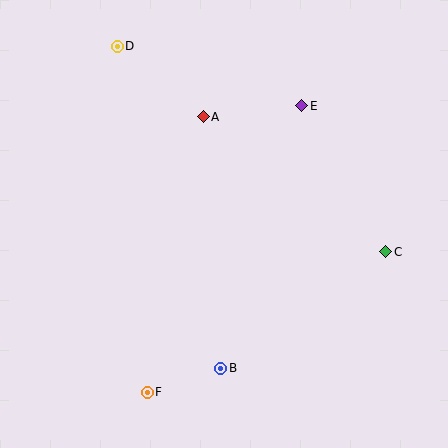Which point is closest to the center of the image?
Point A at (203, 117) is closest to the center.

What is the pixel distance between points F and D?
The distance between F and D is 347 pixels.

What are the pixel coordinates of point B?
Point B is at (221, 368).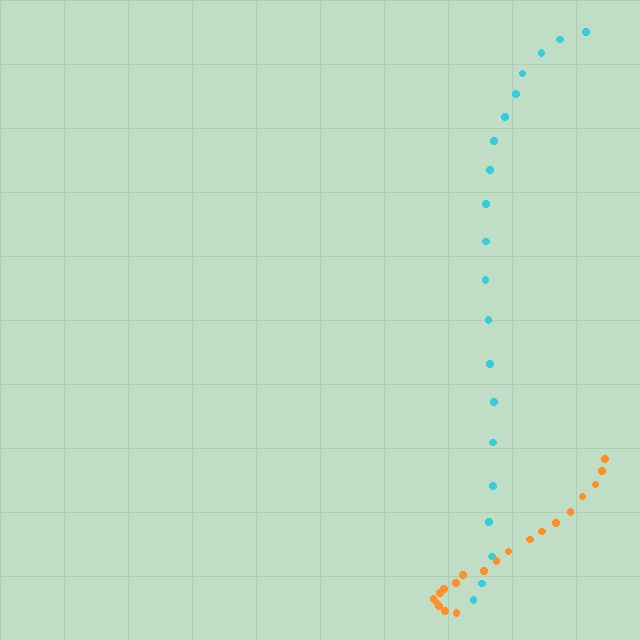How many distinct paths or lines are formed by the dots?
There are 2 distinct paths.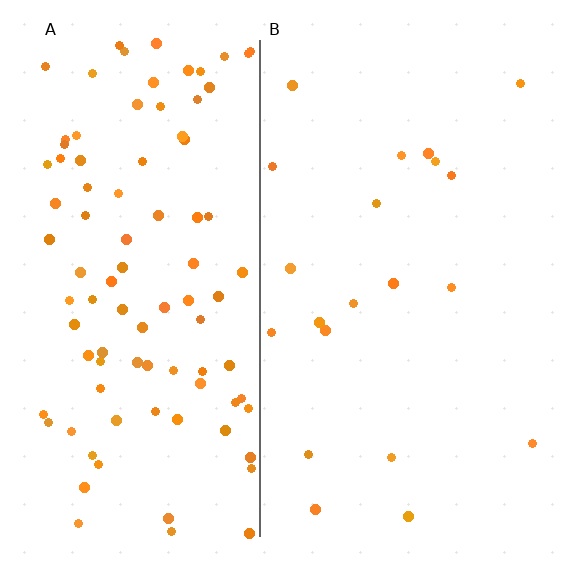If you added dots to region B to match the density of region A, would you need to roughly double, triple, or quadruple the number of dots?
Approximately quadruple.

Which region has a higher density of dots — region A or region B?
A (the left).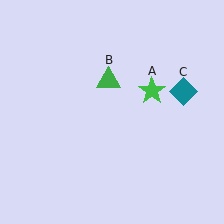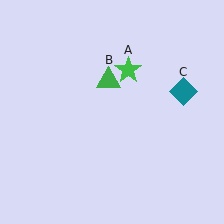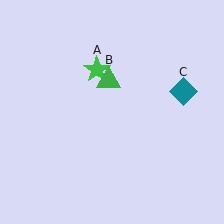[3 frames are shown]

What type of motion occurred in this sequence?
The green star (object A) rotated counterclockwise around the center of the scene.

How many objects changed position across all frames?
1 object changed position: green star (object A).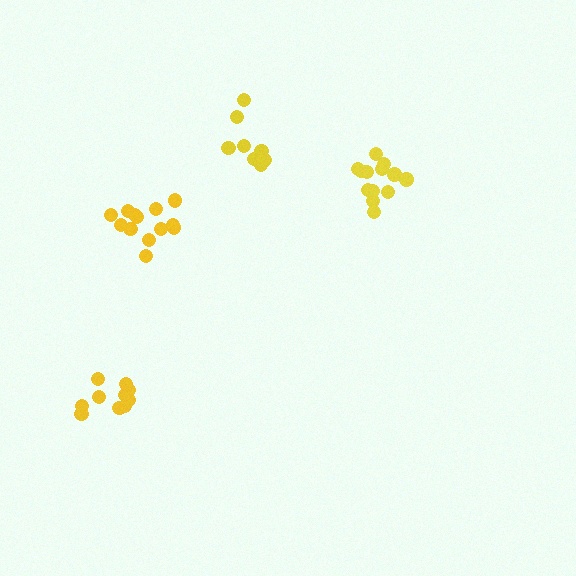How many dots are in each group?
Group 1: 13 dots, Group 2: 13 dots, Group 3: 8 dots, Group 4: 10 dots (44 total).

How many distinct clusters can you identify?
There are 4 distinct clusters.